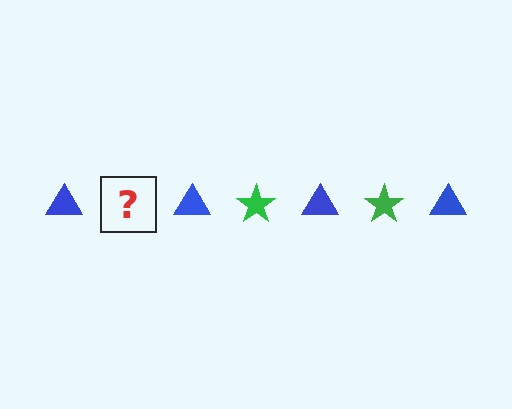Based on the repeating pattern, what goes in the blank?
The blank should be a green star.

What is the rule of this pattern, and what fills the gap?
The rule is that the pattern alternates between blue triangle and green star. The gap should be filled with a green star.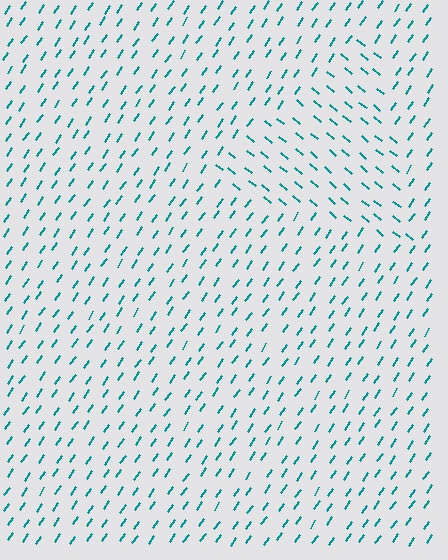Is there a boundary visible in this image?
Yes, there is a texture boundary formed by a change in line orientation.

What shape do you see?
I see a triangle.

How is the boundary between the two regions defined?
The boundary is defined purely by a change in line orientation (approximately 85 degrees difference). All lines are the same color and thickness.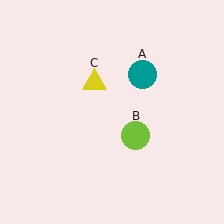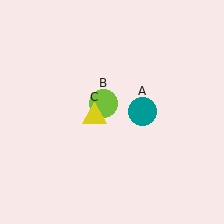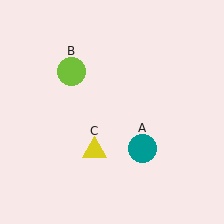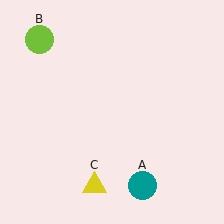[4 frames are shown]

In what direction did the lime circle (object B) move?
The lime circle (object B) moved up and to the left.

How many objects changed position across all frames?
3 objects changed position: teal circle (object A), lime circle (object B), yellow triangle (object C).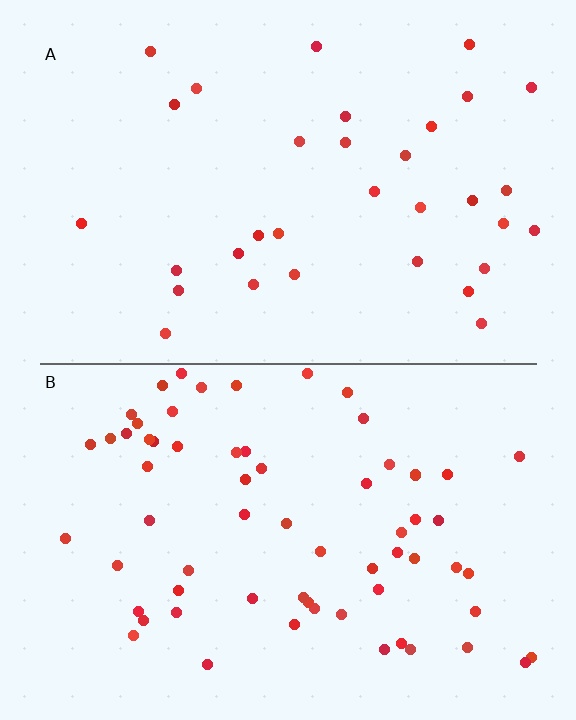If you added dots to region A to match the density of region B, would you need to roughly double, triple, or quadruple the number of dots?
Approximately double.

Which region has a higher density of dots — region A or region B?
B (the bottom).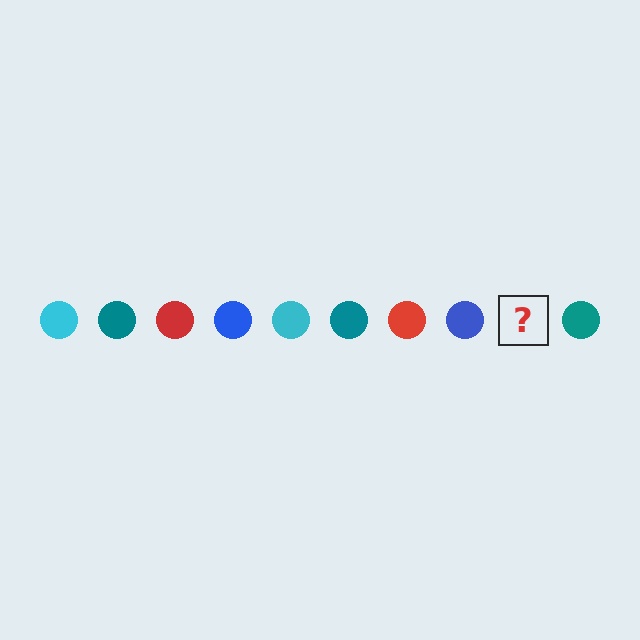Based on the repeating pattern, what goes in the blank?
The blank should be a cyan circle.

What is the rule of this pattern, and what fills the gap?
The rule is that the pattern cycles through cyan, teal, red, blue circles. The gap should be filled with a cyan circle.